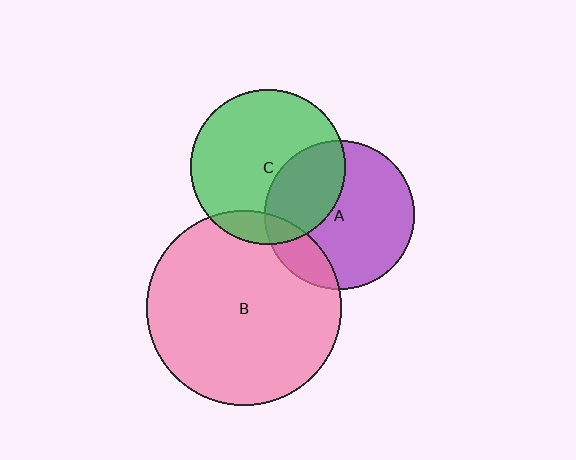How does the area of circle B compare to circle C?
Approximately 1.6 times.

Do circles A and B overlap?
Yes.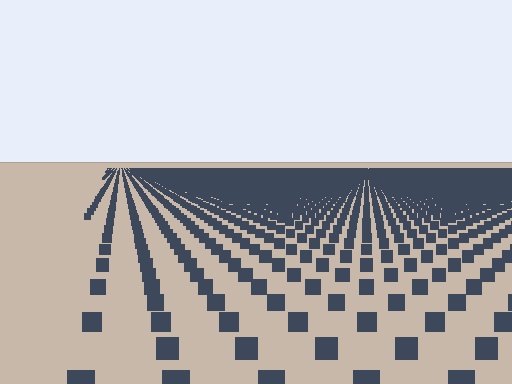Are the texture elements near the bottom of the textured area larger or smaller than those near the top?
Larger. Near the bottom, elements are closer to the viewer and appear at a bigger on-screen size.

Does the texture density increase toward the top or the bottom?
Density increases toward the top.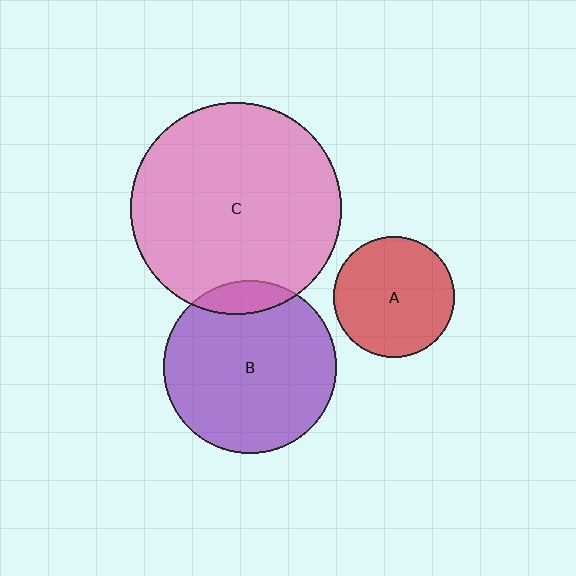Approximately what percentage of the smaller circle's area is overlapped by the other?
Approximately 10%.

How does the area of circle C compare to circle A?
Approximately 3.1 times.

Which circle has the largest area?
Circle C (pink).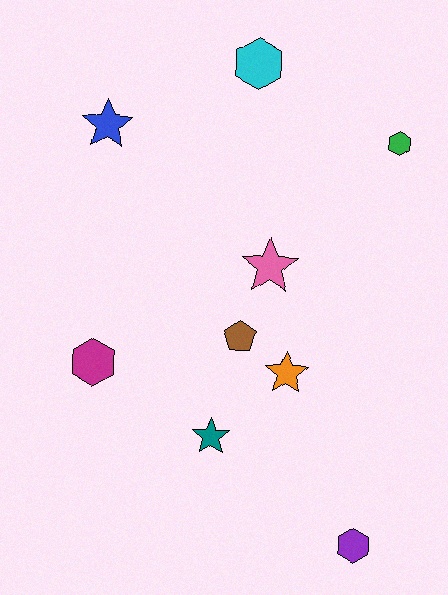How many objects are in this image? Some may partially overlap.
There are 9 objects.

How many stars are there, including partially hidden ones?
There are 4 stars.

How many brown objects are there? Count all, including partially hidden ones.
There is 1 brown object.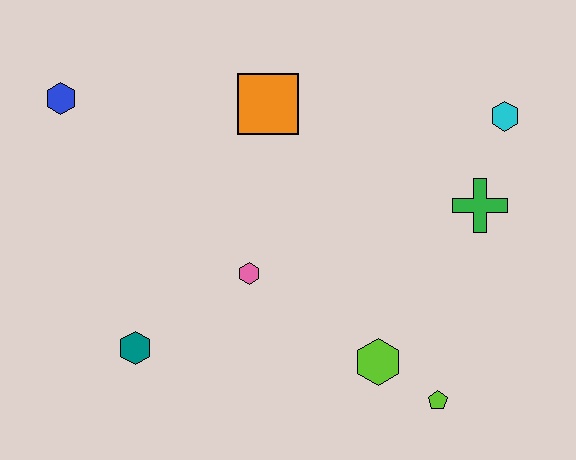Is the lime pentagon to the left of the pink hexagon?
No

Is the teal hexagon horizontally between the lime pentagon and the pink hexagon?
No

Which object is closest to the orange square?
The pink hexagon is closest to the orange square.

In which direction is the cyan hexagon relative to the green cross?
The cyan hexagon is above the green cross.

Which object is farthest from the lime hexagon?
The blue hexagon is farthest from the lime hexagon.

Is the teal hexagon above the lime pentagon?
Yes